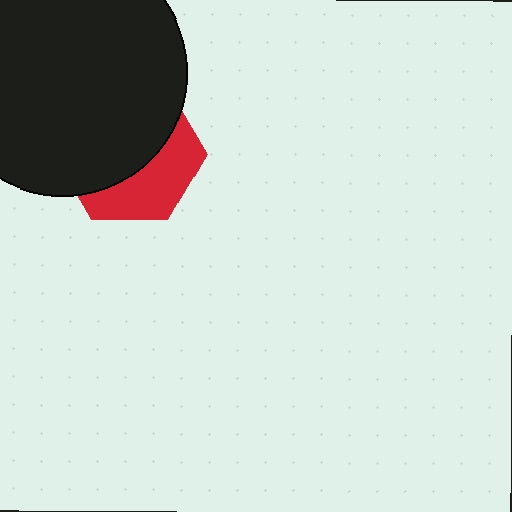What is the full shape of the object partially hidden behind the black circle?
The partially hidden object is a red hexagon.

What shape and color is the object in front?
The object in front is a black circle.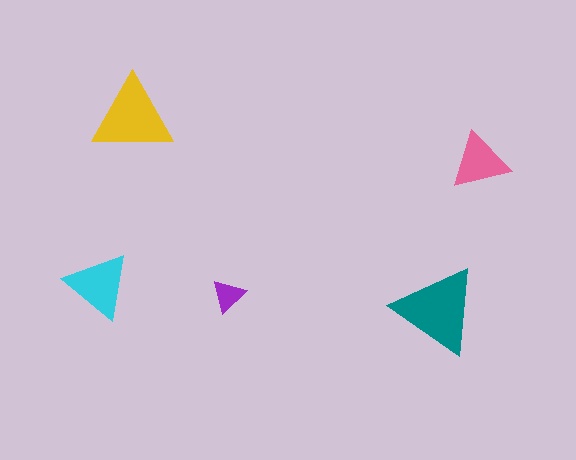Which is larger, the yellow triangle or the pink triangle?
The yellow one.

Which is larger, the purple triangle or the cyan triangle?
The cyan one.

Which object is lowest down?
The teal triangle is bottommost.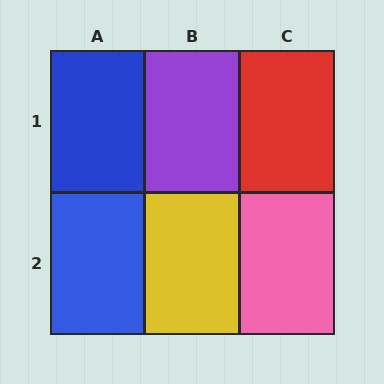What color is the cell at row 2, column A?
Blue.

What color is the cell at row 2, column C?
Pink.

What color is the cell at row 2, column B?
Yellow.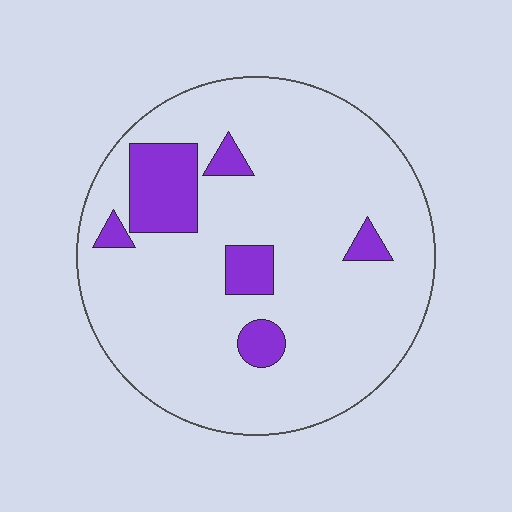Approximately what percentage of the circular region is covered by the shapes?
Approximately 15%.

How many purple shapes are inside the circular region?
6.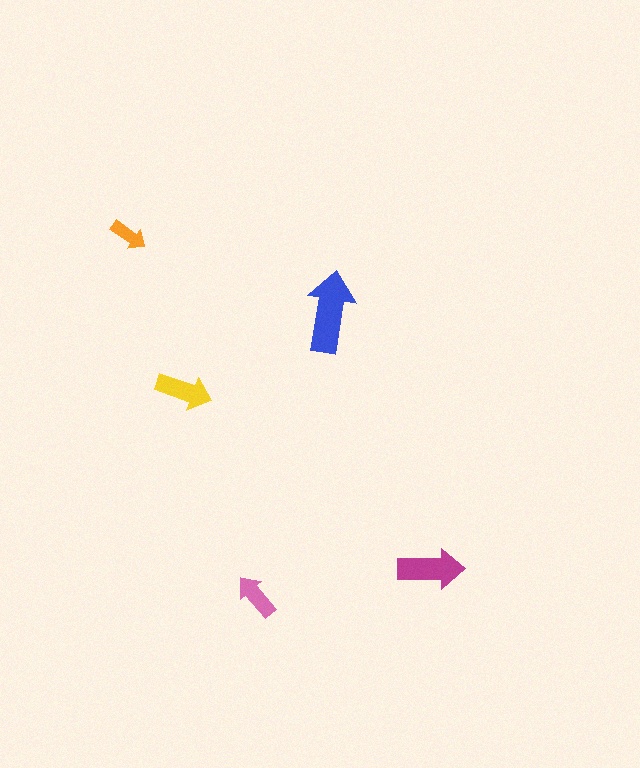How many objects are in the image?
There are 5 objects in the image.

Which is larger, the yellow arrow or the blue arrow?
The blue one.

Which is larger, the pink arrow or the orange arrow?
The pink one.